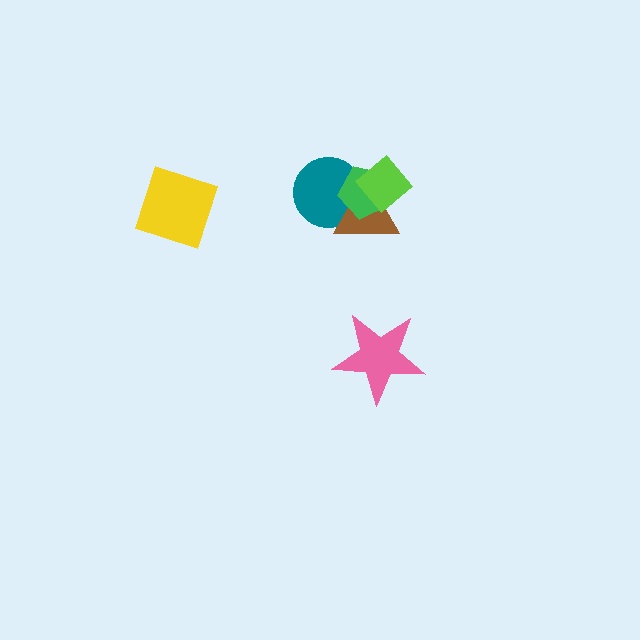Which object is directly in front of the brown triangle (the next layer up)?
The green pentagon is directly in front of the brown triangle.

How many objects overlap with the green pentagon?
3 objects overlap with the green pentagon.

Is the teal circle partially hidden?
Yes, it is partially covered by another shape.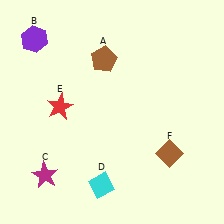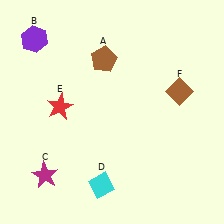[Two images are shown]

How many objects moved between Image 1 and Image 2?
1 object moved between the two images.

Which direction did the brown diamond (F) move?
The brown diamond (F) moved up.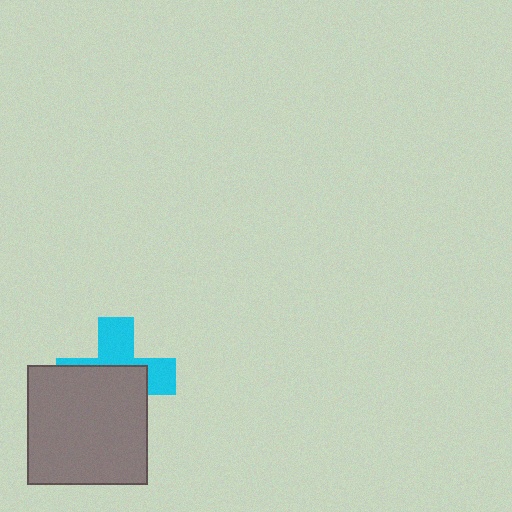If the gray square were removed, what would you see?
You would see the complete cyan cross.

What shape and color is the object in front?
The object in front is a gray square.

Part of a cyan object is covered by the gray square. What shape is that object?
It is a cross.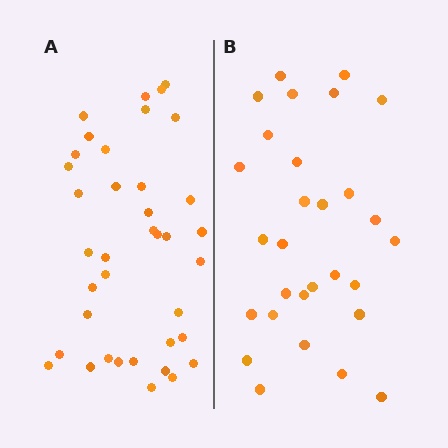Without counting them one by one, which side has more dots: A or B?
Region A (the left region) has more dots.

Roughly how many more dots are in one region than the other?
Region A has roughly 8 or so more dots than region B.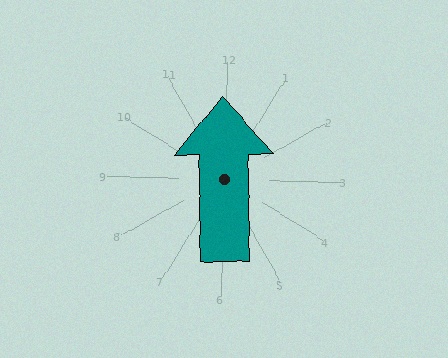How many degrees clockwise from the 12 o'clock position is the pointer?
Approximately 358 degrees.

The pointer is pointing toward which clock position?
Roughly 12 o'clock.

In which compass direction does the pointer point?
North.